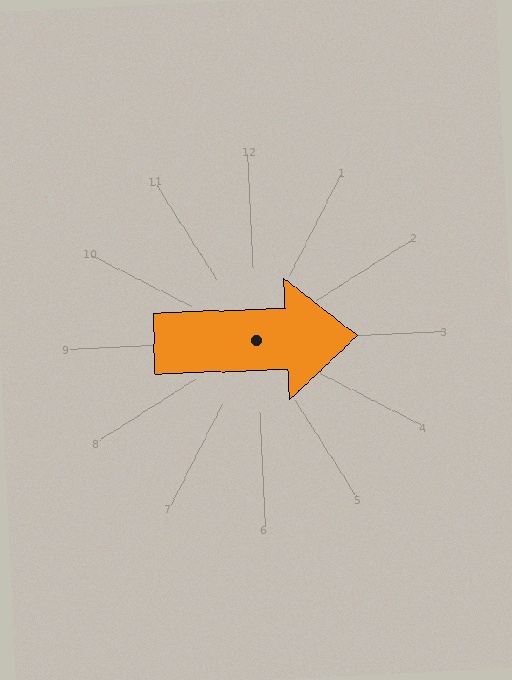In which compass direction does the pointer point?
East.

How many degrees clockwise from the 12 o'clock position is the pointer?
Approximately 90 degrees.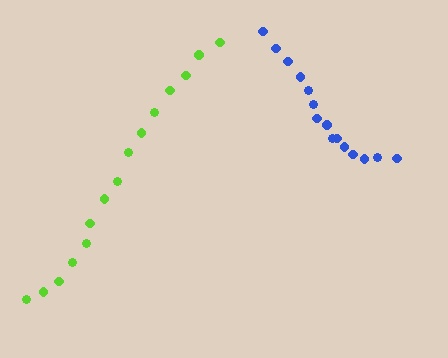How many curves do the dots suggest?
There are 2 distinct paths.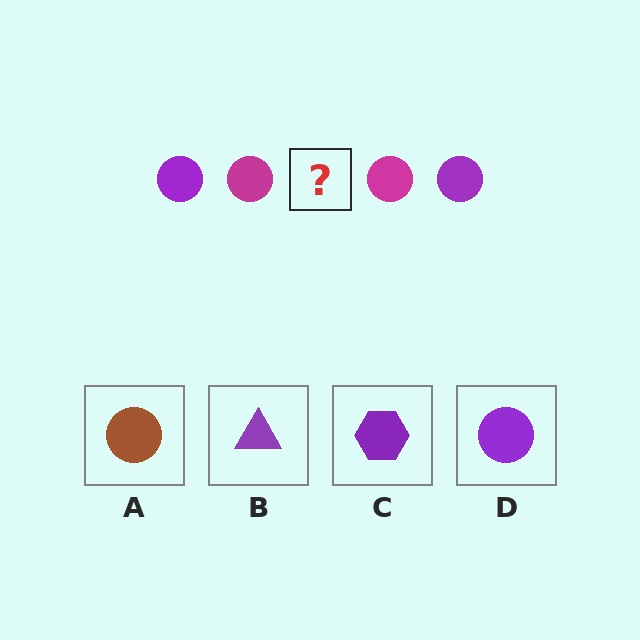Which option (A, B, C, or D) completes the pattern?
D.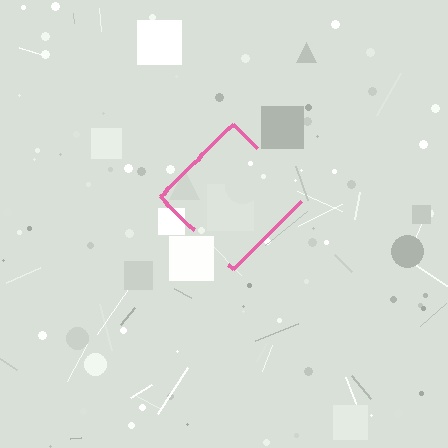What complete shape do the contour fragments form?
The contour fragments form a diamond.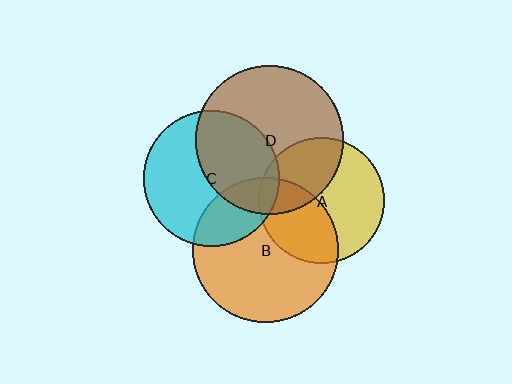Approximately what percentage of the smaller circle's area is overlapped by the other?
Approximately 15%.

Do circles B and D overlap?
Yes.